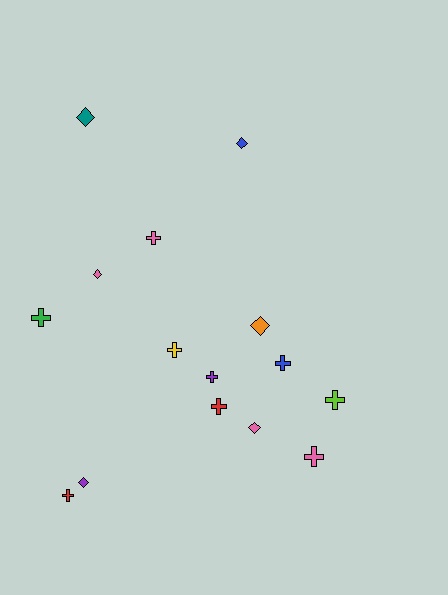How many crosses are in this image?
There are 9 crosses.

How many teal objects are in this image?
There is 1 teal object.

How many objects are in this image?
There are 15 objects.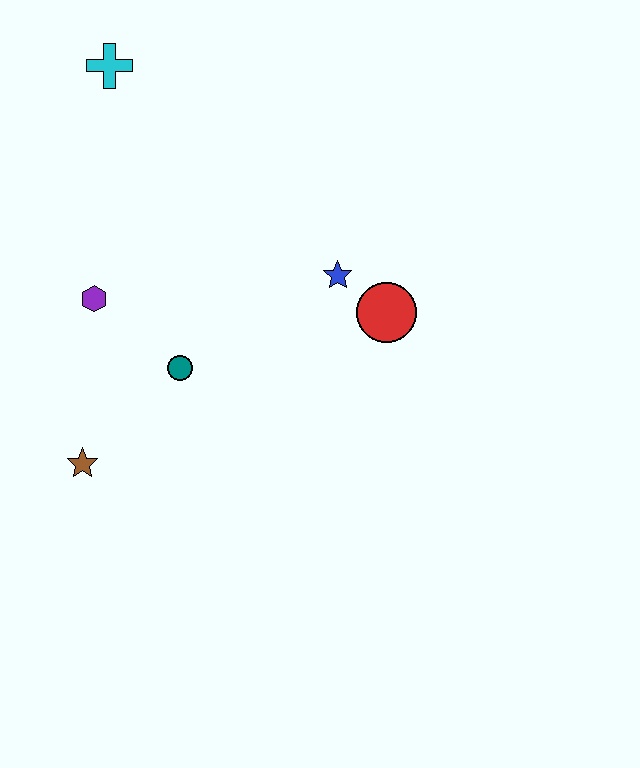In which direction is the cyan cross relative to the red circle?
The cyan cross is to the left of the red circle.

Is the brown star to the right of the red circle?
No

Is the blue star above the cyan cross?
No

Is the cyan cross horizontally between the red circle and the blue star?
No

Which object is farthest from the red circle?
The cyan cross is farthest from the red circle.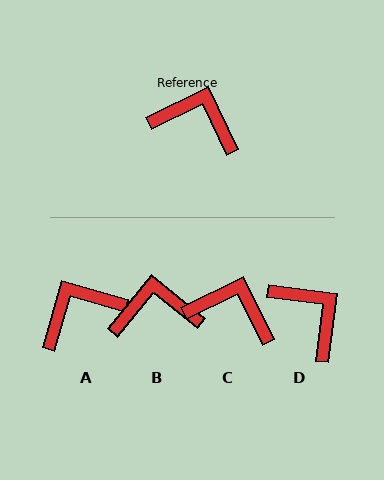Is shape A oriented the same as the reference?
No, it is off by about 48 degrees.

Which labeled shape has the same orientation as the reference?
C.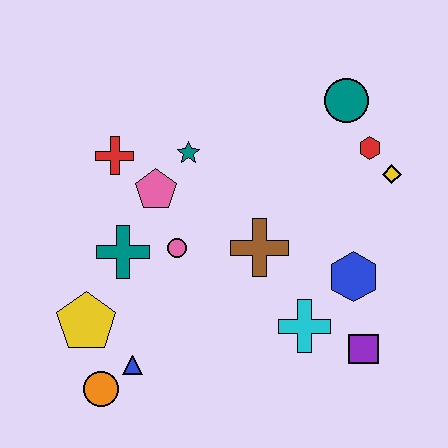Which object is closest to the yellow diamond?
The red hexagon is closest to the yellow diamond.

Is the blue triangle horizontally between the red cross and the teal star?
Yes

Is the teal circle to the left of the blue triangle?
No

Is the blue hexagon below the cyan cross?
No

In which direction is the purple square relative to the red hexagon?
The purple square is below the red hexagon.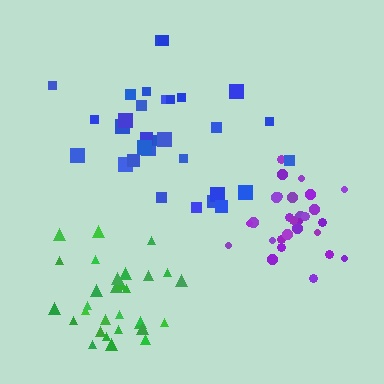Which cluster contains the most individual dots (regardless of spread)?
Blue (31).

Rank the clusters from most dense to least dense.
purple, green, blue.